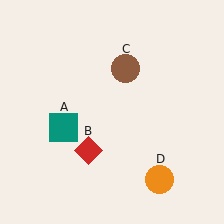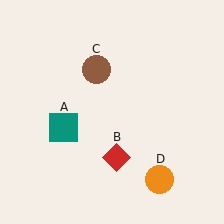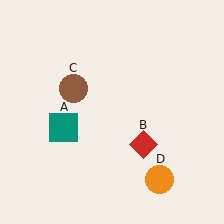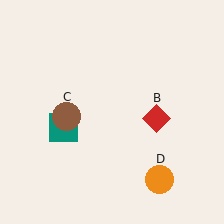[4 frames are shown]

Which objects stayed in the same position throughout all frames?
Teal square (object A) and orange circle (object D) remained stationary.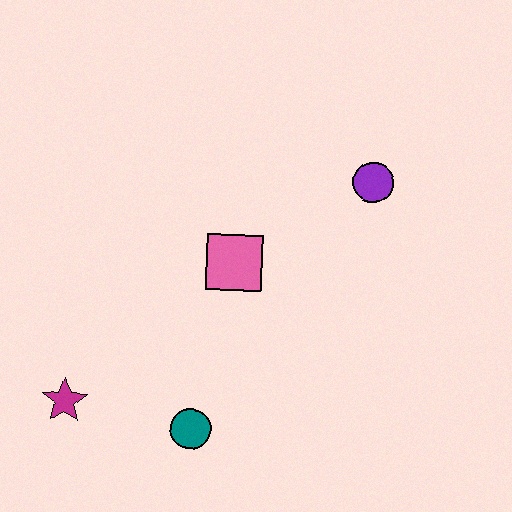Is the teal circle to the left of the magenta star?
No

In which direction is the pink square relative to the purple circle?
The pink square is to the left of the purple circle.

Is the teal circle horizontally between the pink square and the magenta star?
Yes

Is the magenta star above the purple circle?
No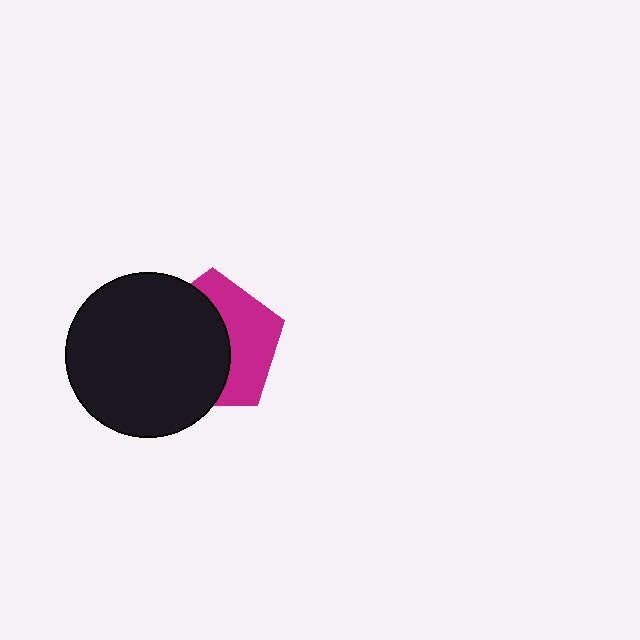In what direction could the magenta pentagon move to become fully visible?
The magenta pentagon could move right. That would shift it out from behind the black circle entirely.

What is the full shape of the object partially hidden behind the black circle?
The partially hidden object is a magenta pentagon.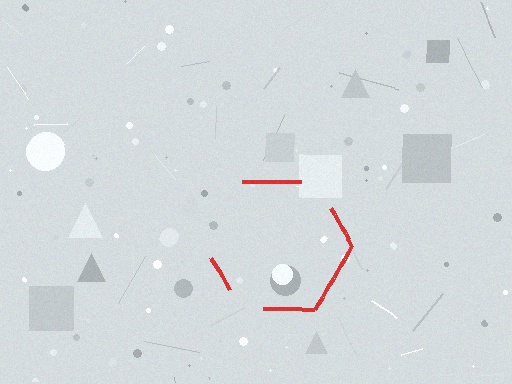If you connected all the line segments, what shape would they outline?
They would outline a hexagon.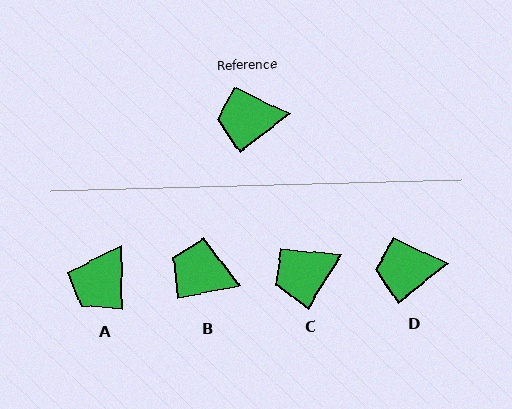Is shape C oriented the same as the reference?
No, it is off by about 20 degrees.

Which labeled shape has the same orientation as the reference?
D.